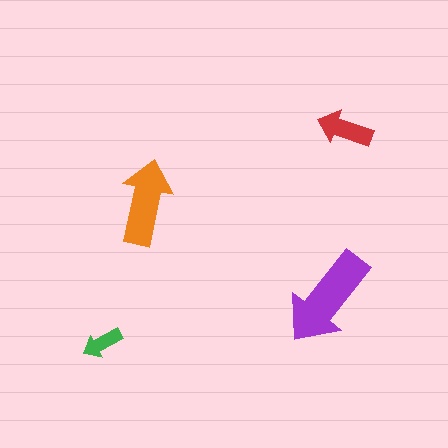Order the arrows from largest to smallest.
the purple one, the orange one, the red one, the green one.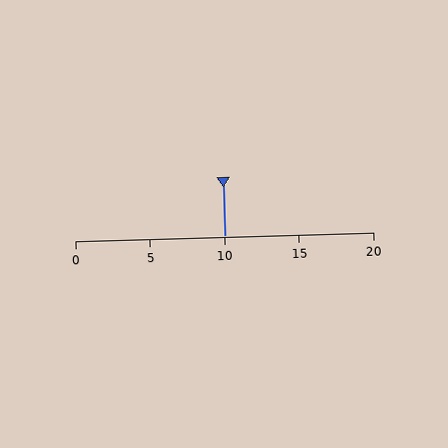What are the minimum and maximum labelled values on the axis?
The axis runs from 0 to 20.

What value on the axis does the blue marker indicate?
The marker indicates approximately 10.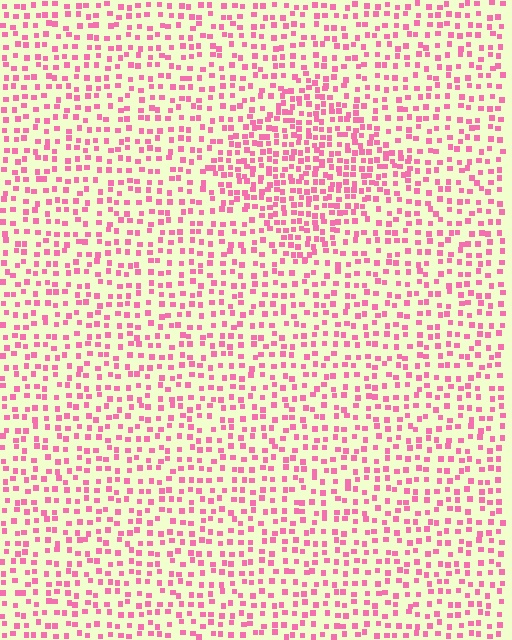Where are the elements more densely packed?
The elements are more densely packed inside the diamond boundary.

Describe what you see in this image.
The image contains small pink elements arranged at two different densities. A diamond-shaped region is visible where the elements are more densely packed than the surrounding area.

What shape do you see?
I see a diamond.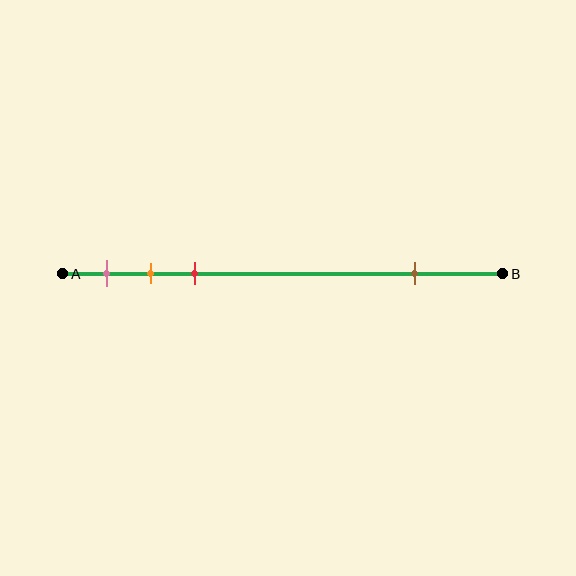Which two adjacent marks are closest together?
The orange and red marks are the closest adjacent pair.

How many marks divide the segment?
There are 4 marks dividing the segment.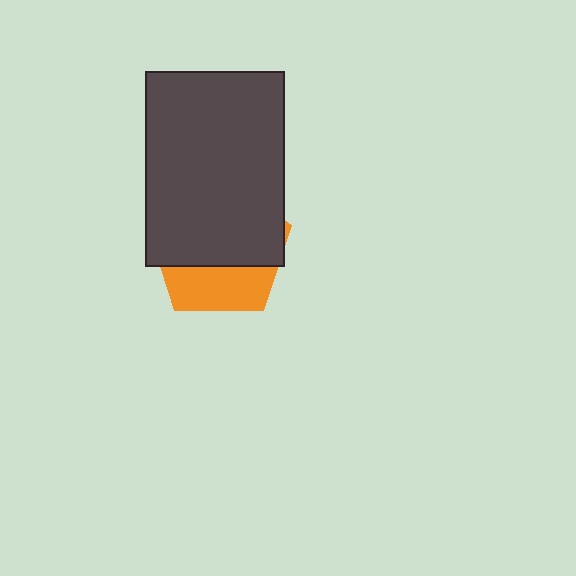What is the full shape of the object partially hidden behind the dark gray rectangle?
The partially hidden object is an orange pentagon.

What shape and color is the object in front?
The object in front is a dark gray rectangle.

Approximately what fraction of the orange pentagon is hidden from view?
Roughly 67% of the orange pentagon is hidden behind the dark gray rectangle.